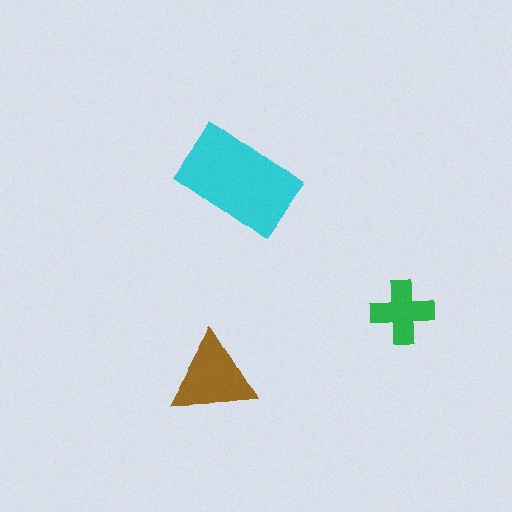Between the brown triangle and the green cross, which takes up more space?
The brown triangle.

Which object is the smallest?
The green cross.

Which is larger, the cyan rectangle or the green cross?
The cyan rectangle.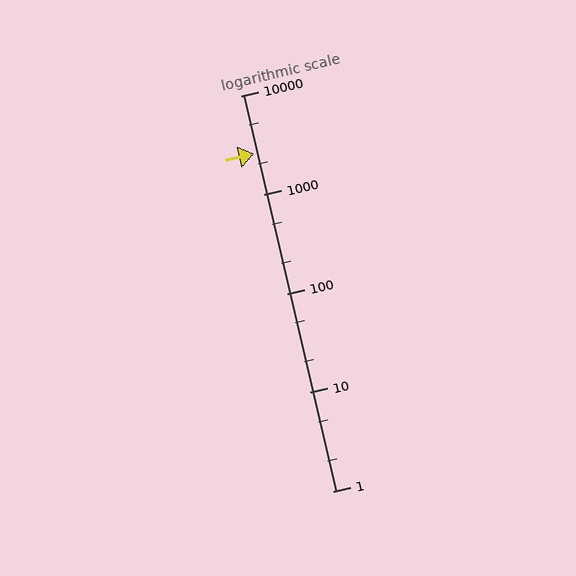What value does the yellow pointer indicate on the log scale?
The pointer indicates approximately 2600.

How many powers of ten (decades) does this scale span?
The scale spans 4 decades, from 1 to 10000.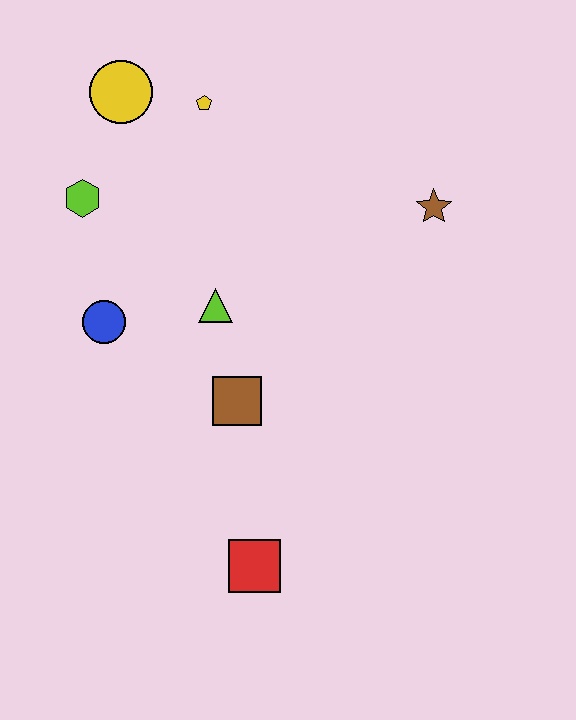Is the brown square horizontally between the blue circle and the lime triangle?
No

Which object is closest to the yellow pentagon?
The yellow circle is closest to the yellow pentagon.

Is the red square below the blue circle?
Yes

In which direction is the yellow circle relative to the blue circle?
The yellow circle is above the blue circle.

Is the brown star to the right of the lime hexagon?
Yes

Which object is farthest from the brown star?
The red square is farthest from the brown star.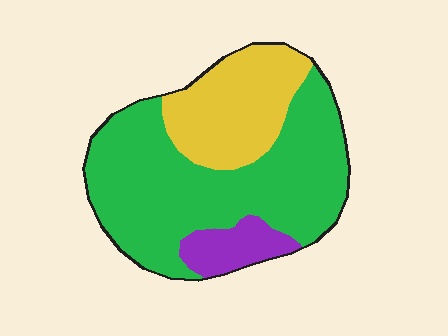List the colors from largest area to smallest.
From largest to smallest: green, yellow, purple.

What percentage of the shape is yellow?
Yellow covers roughly 25% of the shape.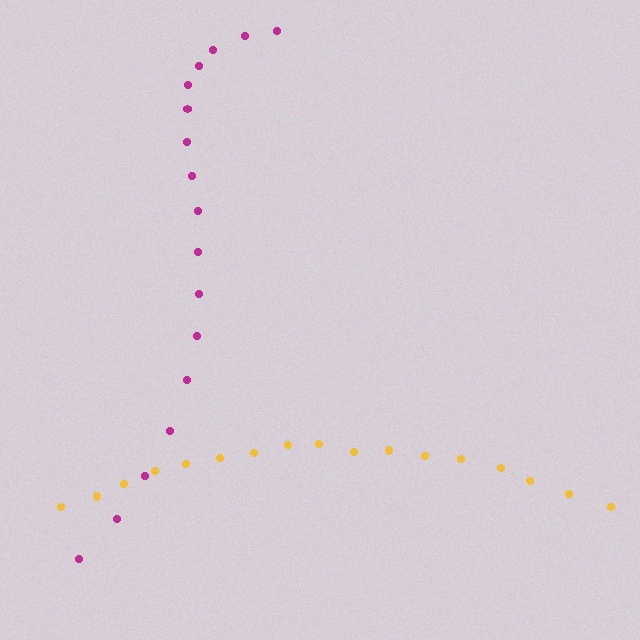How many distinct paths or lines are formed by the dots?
There are 2 distinct paths.